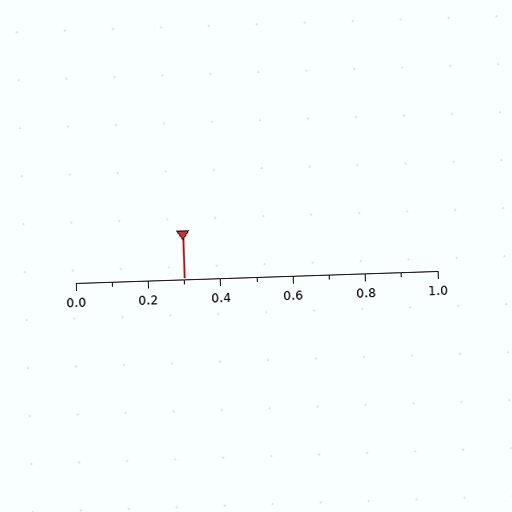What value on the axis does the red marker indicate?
The marker indicates approximately 0.3.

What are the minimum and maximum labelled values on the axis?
The axis runs from 0.0 to 1.0.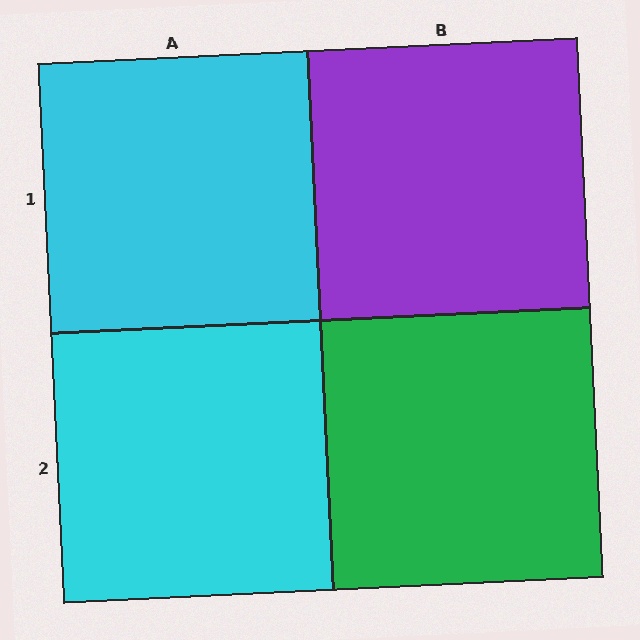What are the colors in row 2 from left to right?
Cyan, green.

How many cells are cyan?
2 cells are cyan.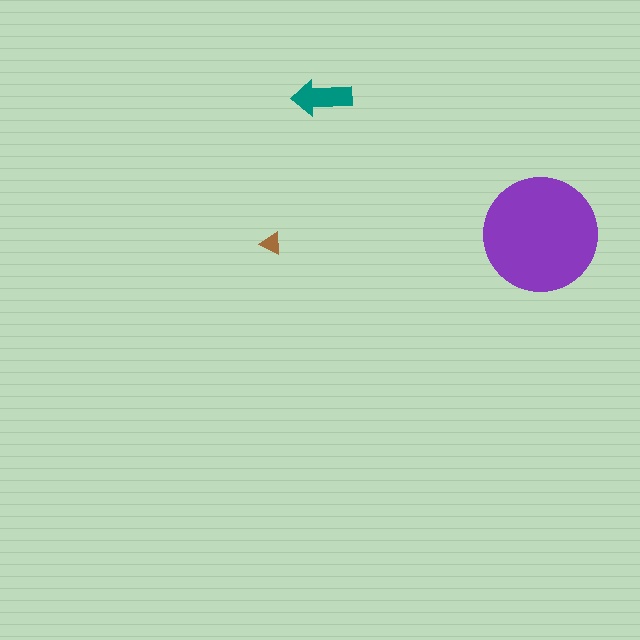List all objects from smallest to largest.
The brown triangle, the teal arrow, the purple circle.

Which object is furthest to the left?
The brown triangle is leftmost.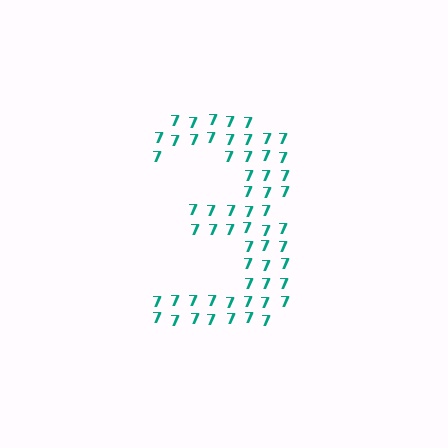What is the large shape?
The large shape is the digit 3.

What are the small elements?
The small elements are digit 7's.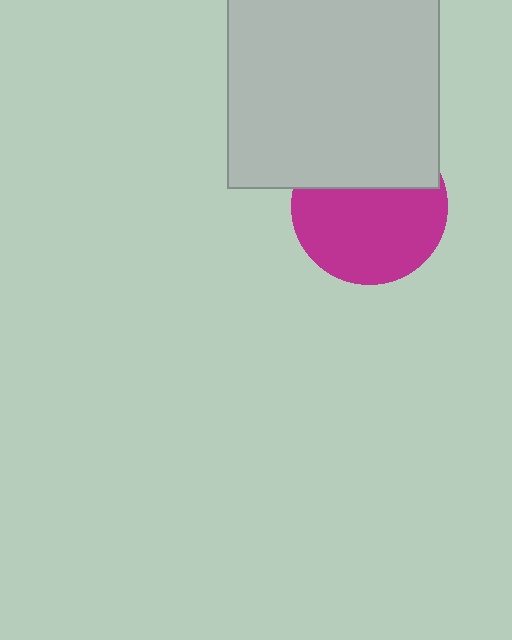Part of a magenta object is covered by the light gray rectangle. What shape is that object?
It is a circle.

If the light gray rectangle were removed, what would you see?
You would see the complete magenta circle.